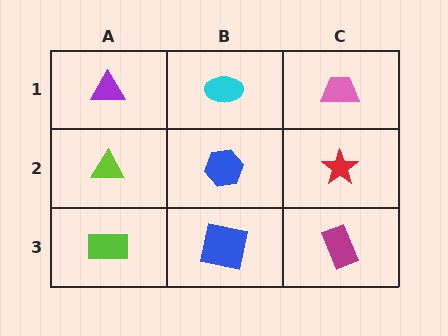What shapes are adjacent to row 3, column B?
A blue hexagon (row 2, column B), a lime rectangle (row 3, column A), a magenta rectangle (row 3, column C).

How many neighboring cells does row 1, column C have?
2.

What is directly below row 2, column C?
A magenta rectangle.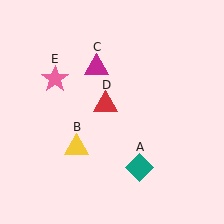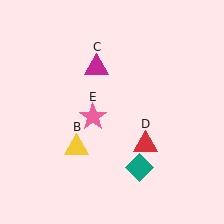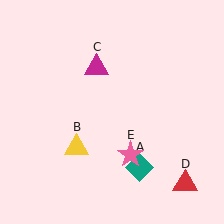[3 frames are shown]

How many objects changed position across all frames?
2 objects changed position: red triangle (object D), pink star (object E).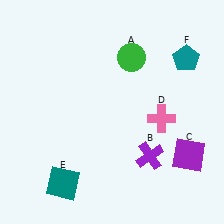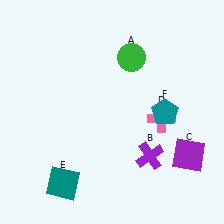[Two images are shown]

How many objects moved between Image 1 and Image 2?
1 object moved between the two images.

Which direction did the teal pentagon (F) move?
The teal pentagon (F) moved down.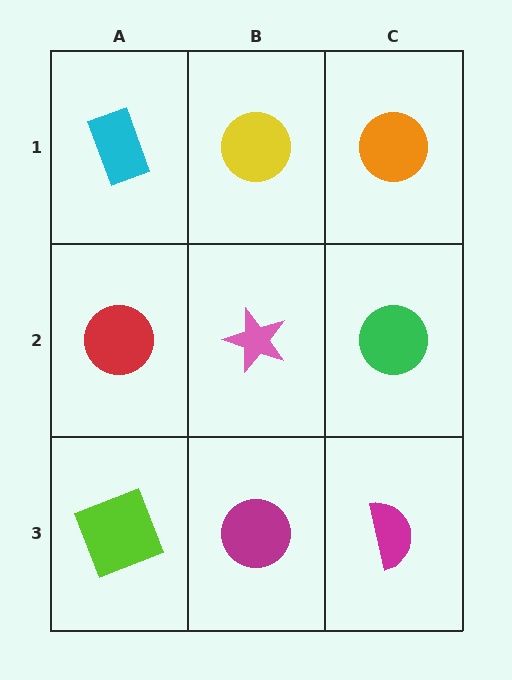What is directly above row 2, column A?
A cyan rectangle.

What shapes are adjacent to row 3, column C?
A green circle (row 2, column C), a magenta circle (row 3, column B).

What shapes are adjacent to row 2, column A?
A cyan rectangle (row 1, column A), a lime square (row 3, column A), a pink star (row 2, column B).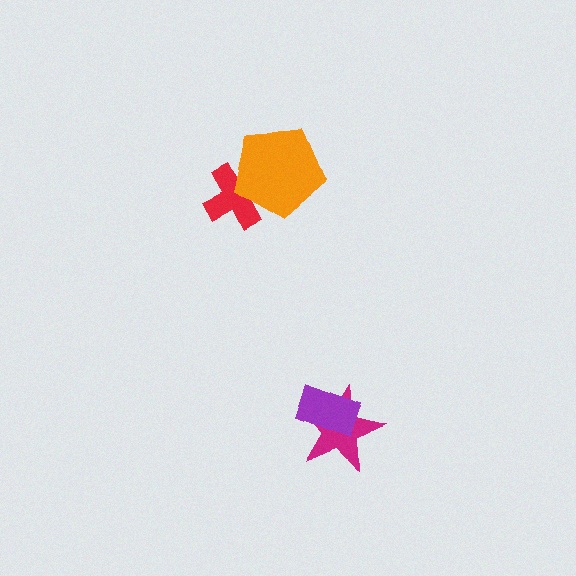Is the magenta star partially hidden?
Yes, it is partially covered by another shape.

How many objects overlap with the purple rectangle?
1 object overlaps with the purple rectangle.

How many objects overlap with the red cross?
1 object overlaps with the red cross.